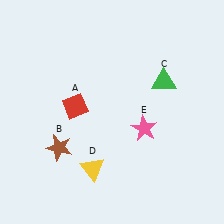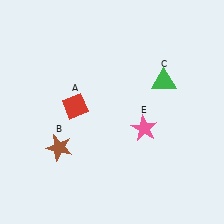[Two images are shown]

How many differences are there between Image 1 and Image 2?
There is 1 difference between the two images.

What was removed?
The yellow triangle (D) was removed in Image 2.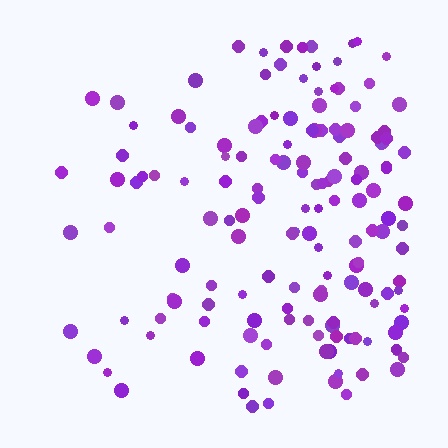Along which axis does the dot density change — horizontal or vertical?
Horizontal.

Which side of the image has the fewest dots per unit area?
The left.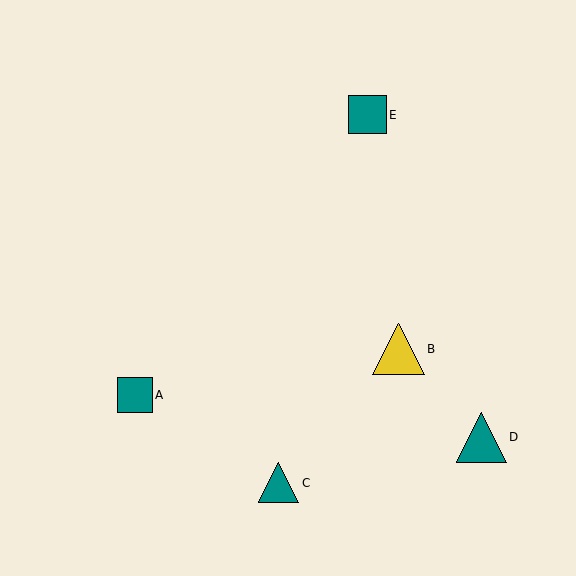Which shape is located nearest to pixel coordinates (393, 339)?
The yellow triangle (labeled B) at (399, 349) is nearest to that location.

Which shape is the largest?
The yellow triangle (labeled B) is the largest.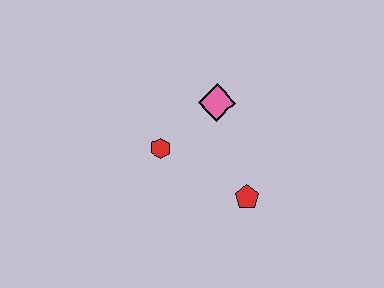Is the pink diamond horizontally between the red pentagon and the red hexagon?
Yes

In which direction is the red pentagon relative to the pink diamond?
The red pentagon is below the pink diamond.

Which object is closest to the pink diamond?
The red hexagon is closest to the pink diamond.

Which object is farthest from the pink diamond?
The red pentagon is farthest from the pink diamond.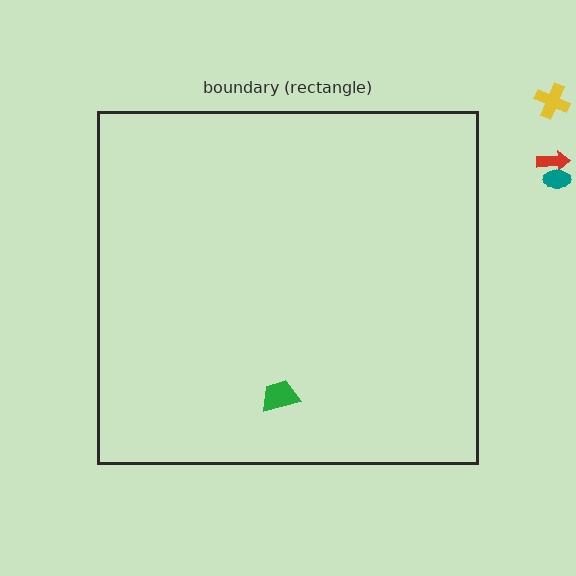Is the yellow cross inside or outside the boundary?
Outside.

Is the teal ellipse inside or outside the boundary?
Outside.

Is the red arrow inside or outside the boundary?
Outside.